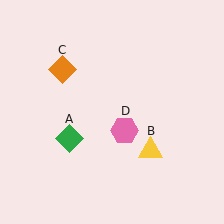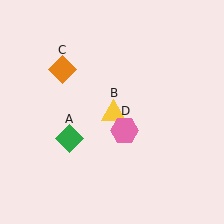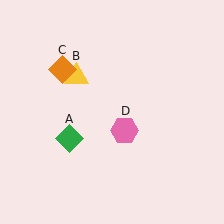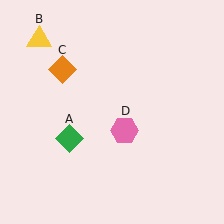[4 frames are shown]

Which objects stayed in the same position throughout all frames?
Green diamond (object A) and orange diamond (object C) and pink hexagon (object D) remained stationary.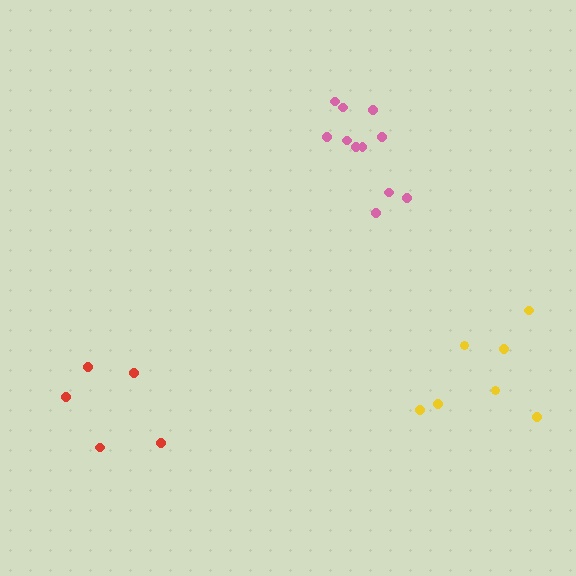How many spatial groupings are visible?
There are 3 spatial groupings.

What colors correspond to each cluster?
The clusters are colored: pink, red, yellow.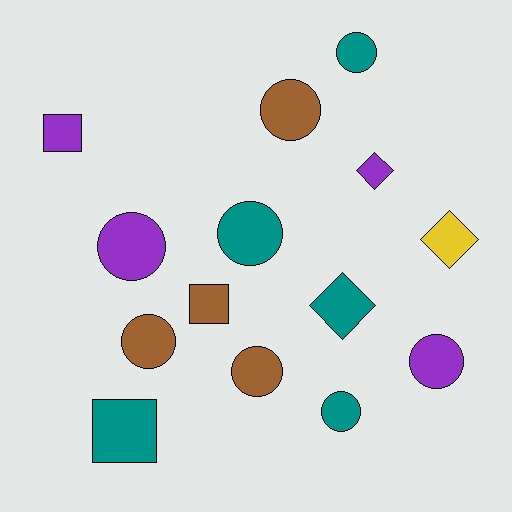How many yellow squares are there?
There are no yellow squares.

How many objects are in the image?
There are 14 objects.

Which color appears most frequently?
Teal, with 5 objects.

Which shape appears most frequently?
Circle, with 8 objects.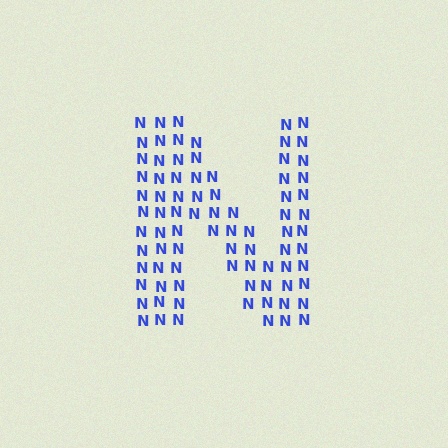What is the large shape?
The large shape is the letter N.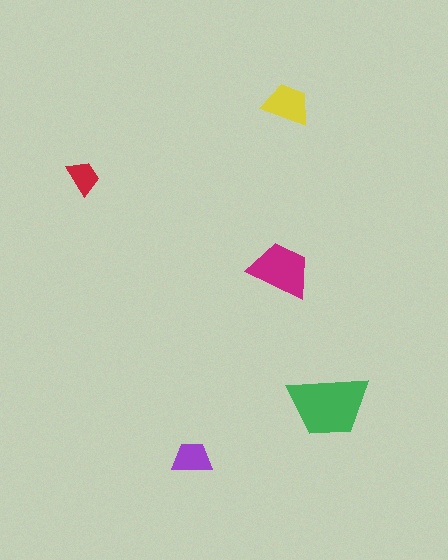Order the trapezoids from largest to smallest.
the green one, the magenta one, the yellow one, the purple one, the red one.